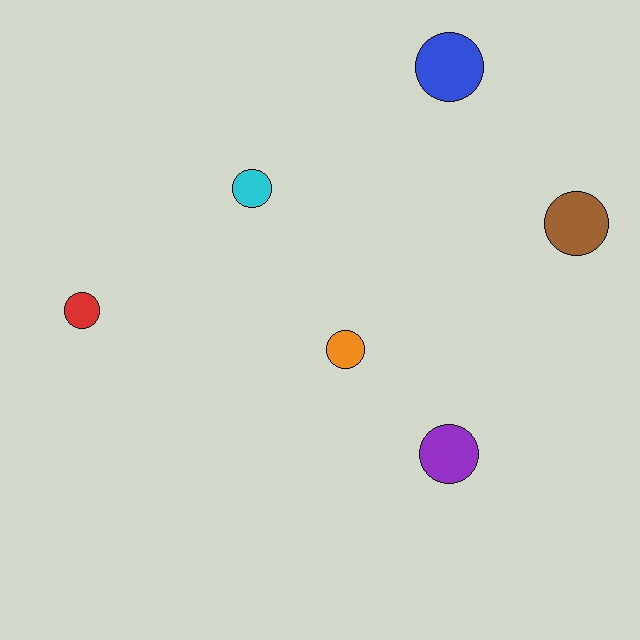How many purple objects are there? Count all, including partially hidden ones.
There is 1 purple object.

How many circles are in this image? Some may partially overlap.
There are 6 circles.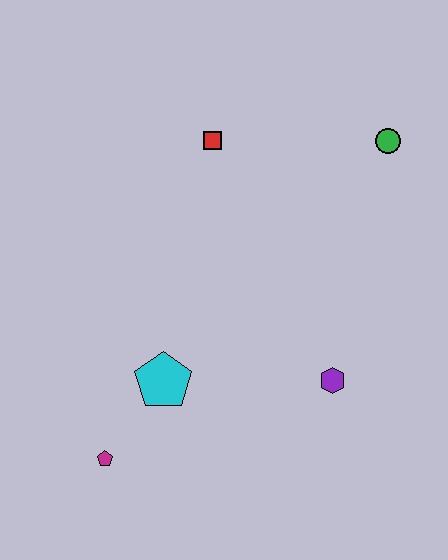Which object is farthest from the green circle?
The magenta pentagon is farthest from the green circle.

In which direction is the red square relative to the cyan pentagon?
The red square is above the cyan pentagon.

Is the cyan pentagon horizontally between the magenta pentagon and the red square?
Yes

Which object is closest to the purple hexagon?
The cyan pentagon is closest to the purple hexagon.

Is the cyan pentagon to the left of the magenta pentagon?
No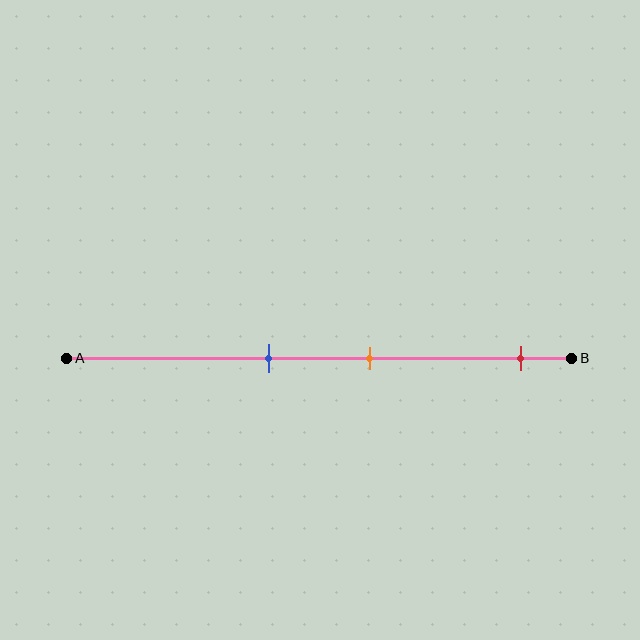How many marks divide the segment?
There are 3 marks dividing the segment.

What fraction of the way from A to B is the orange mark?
The orange mark is approximately 60% (0.6) of the way from A to B.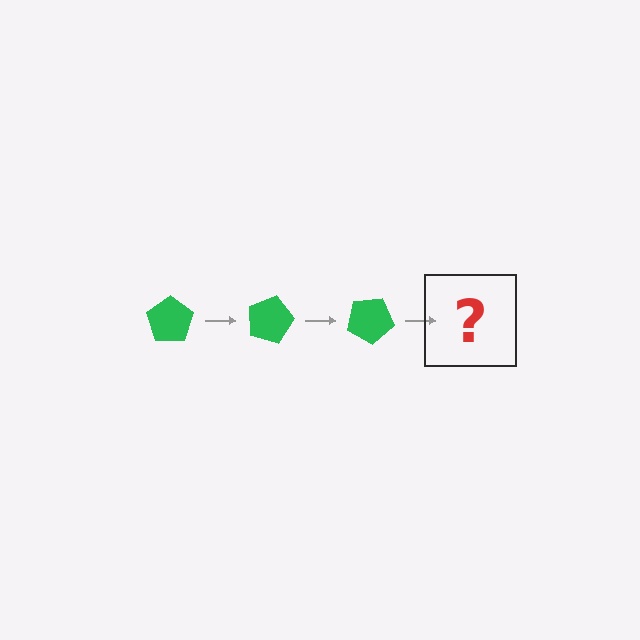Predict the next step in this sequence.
The next step is a green pentagon rotated 45 degrees.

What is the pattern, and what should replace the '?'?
The pattern is that the pentagon rotates 15 degrees each step. The '?' should be a green pentagon rotated 45 degrees.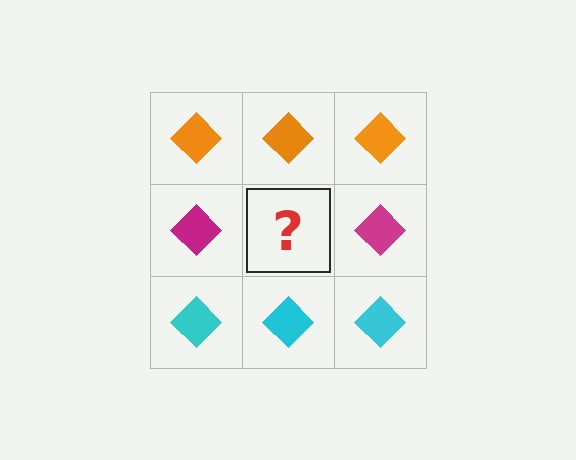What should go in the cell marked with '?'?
The missing cell should contain a magenta diamond.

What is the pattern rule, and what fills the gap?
The rule is that each row has a consistent color. The gap should be filled with a magenta diamond.